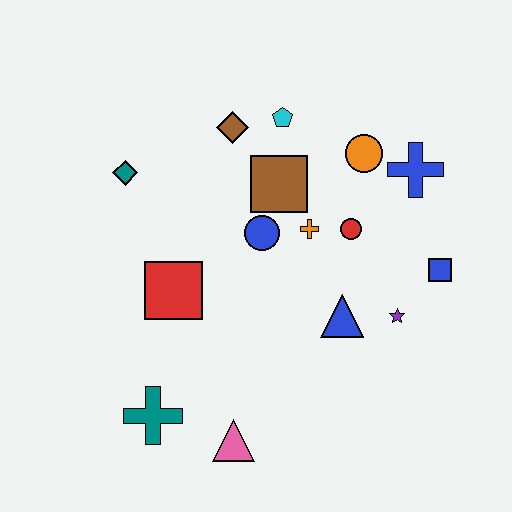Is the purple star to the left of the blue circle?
No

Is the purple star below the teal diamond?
Yes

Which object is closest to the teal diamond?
The brown diamond is closest to the teal diamond.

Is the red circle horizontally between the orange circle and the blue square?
No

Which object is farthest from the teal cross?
The blue cross is farthest from the teal cross.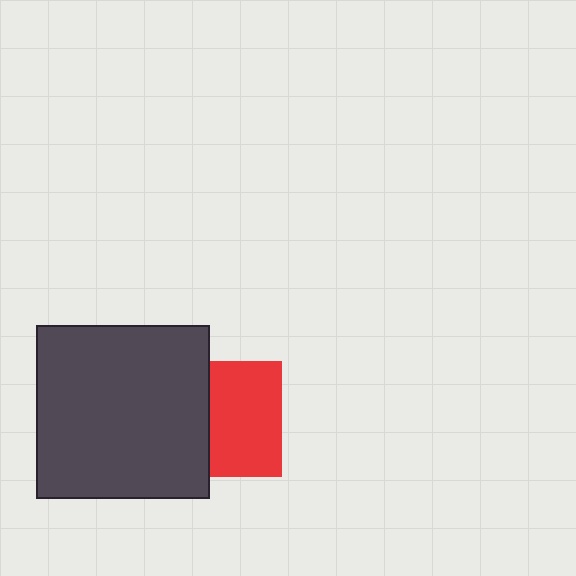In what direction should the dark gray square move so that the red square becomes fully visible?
The dark gray square should move left. That is the shortest direction to clear the overlap and leave the red square fully visible.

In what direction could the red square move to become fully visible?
The red square could move right. That would shift it out from behind the dark gray square entirely.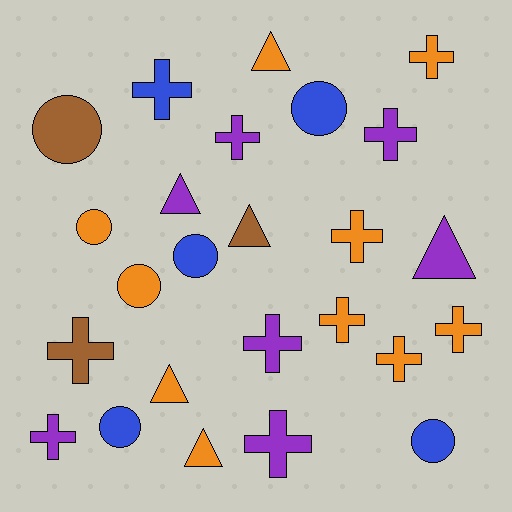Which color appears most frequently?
Orange, with 10 objects.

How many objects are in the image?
There are 25 objects.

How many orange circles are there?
There are 2 orange circles.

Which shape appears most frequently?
Cross, with 12 objects.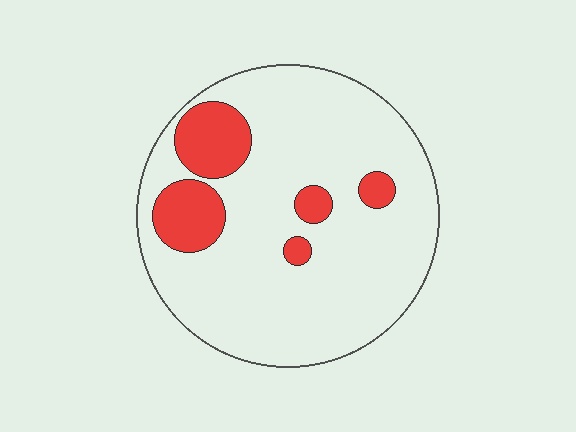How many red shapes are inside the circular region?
5.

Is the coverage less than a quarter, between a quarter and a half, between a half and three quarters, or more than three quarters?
Less than a quarter.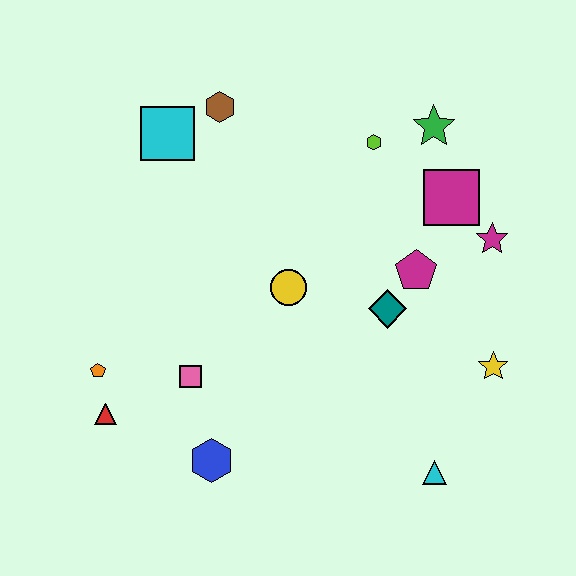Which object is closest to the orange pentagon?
The red triangle is closest to the orange pentagon.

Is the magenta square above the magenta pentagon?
Yes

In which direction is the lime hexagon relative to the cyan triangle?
The lime hexagon is above the cyan triangle.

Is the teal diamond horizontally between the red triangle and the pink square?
No